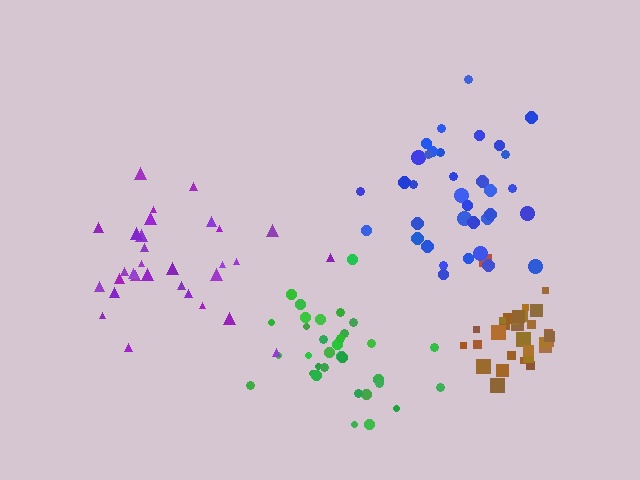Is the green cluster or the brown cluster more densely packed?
Brown.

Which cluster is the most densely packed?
Brown.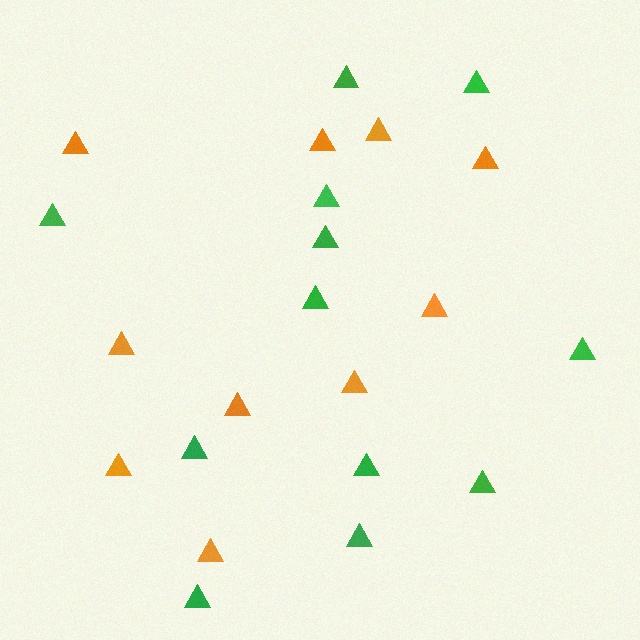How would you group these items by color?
There are 2 groups: one group of orange triangles (10) and one group of green triangles (12).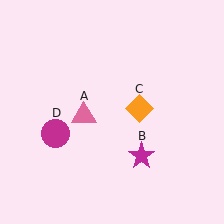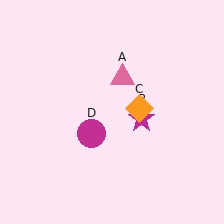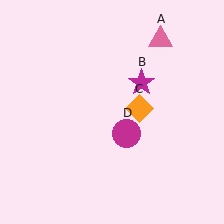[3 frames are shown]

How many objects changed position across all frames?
3 objects changed position: pink triangle (object A), magenta star (object B), magenta circle (object D).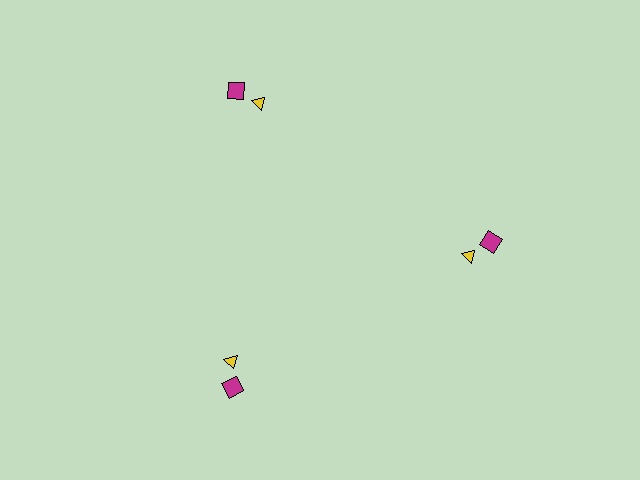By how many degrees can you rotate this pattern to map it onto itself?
The pattern maps onto itself every 120 degrees of rotation.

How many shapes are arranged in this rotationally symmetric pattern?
There are 6 shapes, arranged in 3 groups of 2.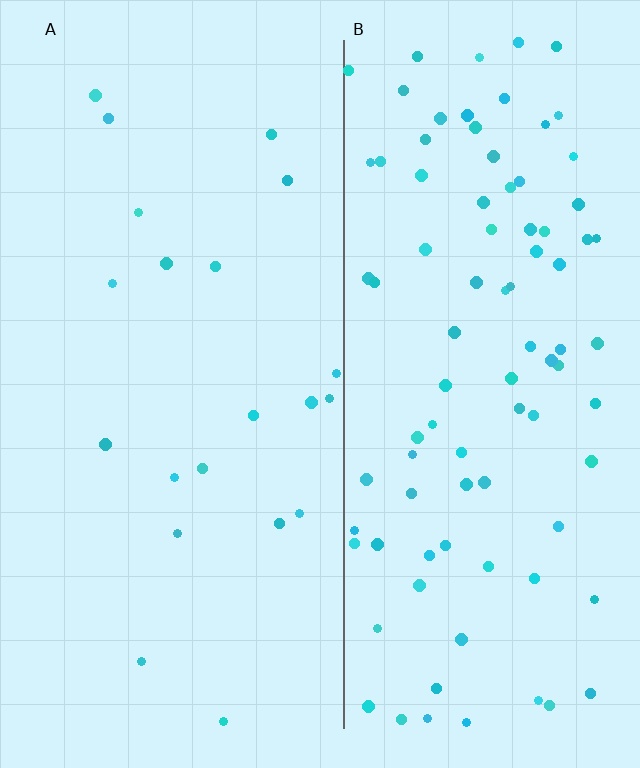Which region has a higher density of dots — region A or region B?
B (the right).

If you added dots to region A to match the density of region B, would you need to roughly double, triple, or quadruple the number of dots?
Approximately quadruple.